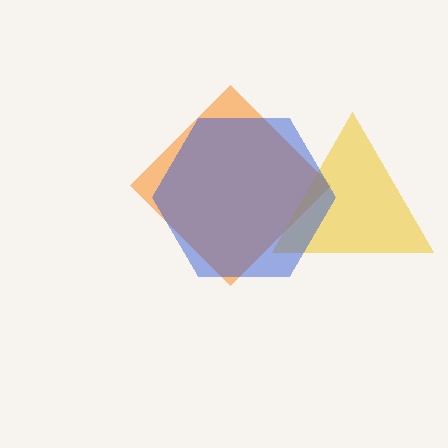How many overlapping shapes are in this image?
There are 3 overlapping shapes in the image.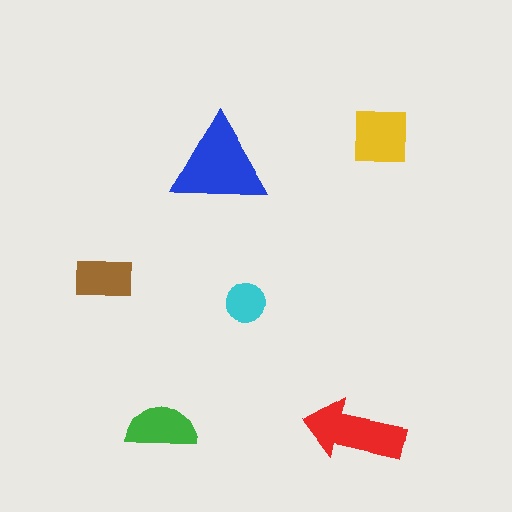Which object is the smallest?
The cyan circle.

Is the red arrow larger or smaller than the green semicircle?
Larger.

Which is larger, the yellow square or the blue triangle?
The blue triangle.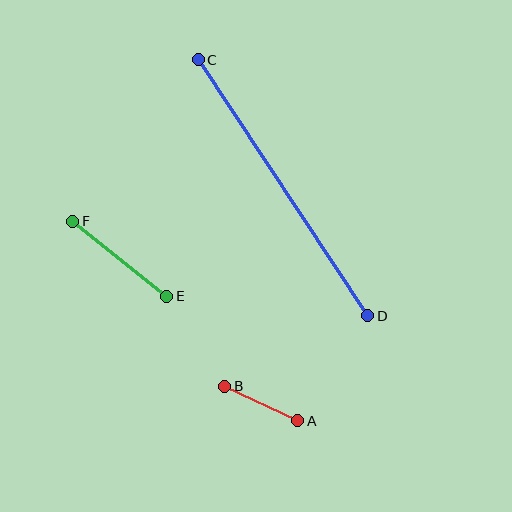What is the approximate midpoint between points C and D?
The midpoint is at approximately (283, 188) pixels.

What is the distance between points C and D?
The distance is approximately 307 pixels.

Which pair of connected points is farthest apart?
Points C and D are farthest apart.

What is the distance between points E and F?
The distance is approximately 120 pixels.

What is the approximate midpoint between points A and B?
The midpoint is at approximately (261, 404) pixels.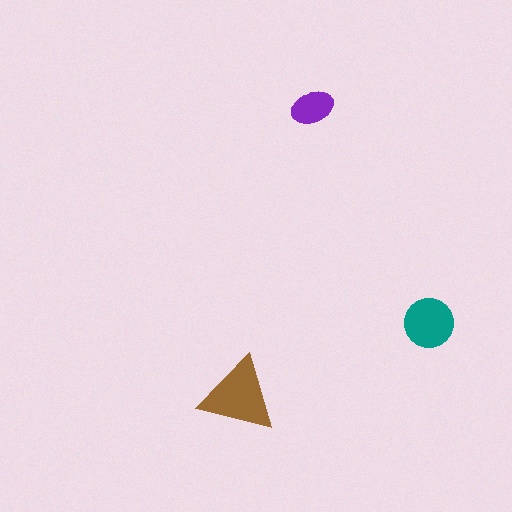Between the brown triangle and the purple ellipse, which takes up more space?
The brown triangle.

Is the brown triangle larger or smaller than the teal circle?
Larger.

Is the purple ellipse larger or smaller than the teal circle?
Smaller.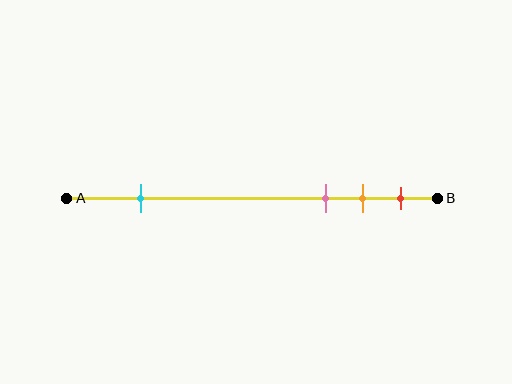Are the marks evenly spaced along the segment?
No, the marks are not evenly spaced.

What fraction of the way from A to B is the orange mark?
The orange mark is approximately 80% (0.8) of the way from A to B.